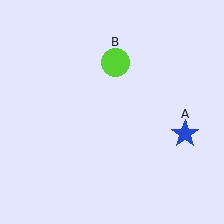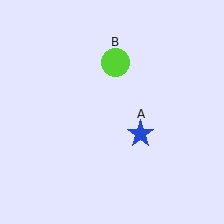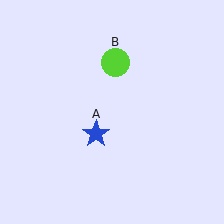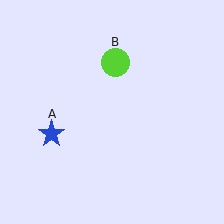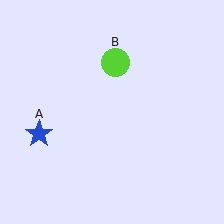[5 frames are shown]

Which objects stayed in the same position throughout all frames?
Lime circle (object B) remained stationary.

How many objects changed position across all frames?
1 object changed position: blue star (object A).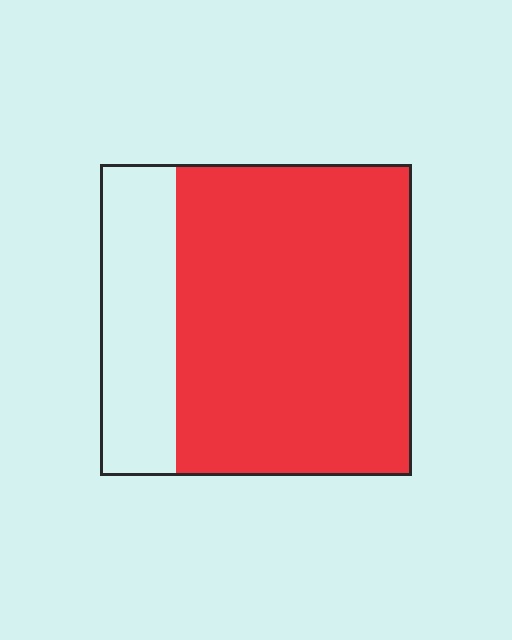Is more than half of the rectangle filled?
Yes.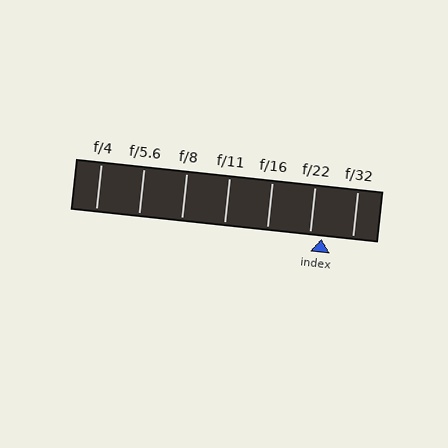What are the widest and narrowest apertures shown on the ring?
The widest aperture shown is f/4 and the narrowest is f/32.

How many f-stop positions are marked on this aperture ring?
There are 7 f-stop positions marked.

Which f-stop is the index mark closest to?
The index mark is closest to f/22.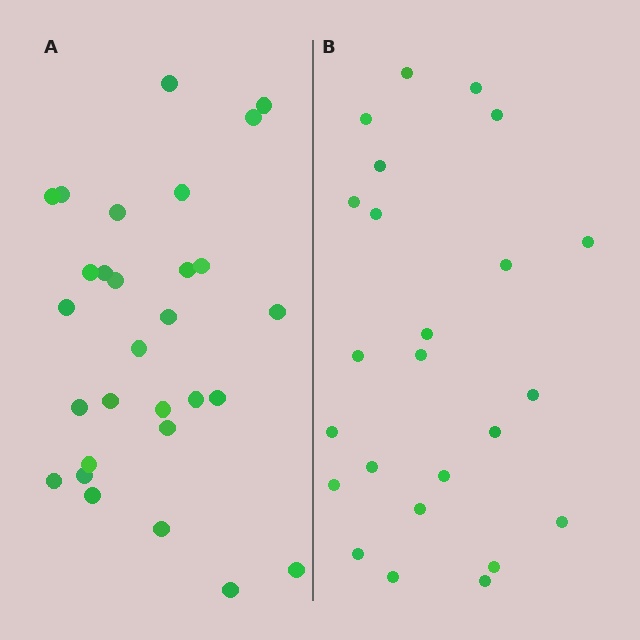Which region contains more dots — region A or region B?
Region A (the left region) has more dots.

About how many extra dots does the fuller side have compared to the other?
Region A has about 5 more dots than region B.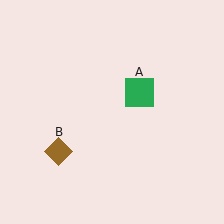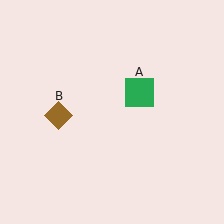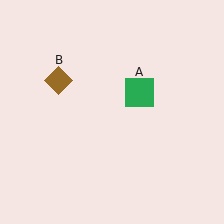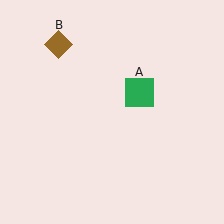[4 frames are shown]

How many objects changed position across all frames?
1 object changed position: brown diamond (object B).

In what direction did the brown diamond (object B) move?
The brown diamond (object B) moved up.